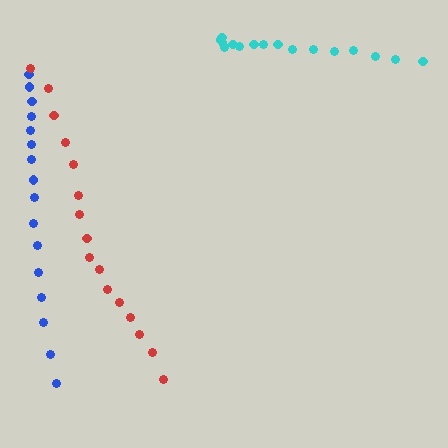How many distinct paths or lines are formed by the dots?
There are 3 distinct paths.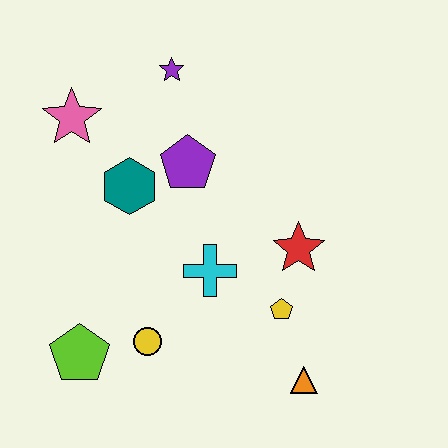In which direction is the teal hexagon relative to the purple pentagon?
The teal hexagon is to the left of the purple pentagon.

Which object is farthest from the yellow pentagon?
The pink star is farthest from the yellow pentagon.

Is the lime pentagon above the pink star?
No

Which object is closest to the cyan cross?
The yellow pentagon is closest to the cyan cross.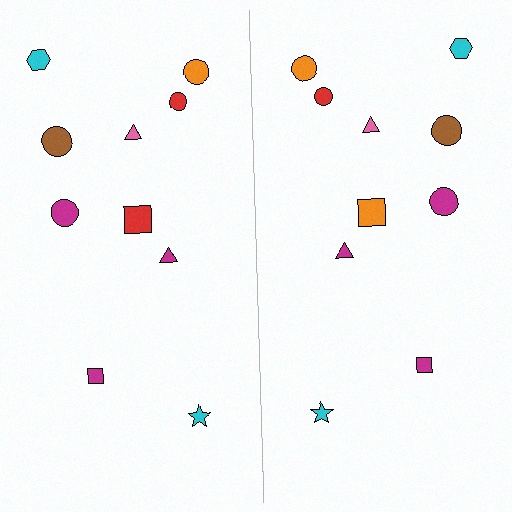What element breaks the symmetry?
The orange square on the right side breaks the symmetry — its mirror counterpart is red.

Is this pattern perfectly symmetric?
No, the pattern is not perfectly symmetric. The orange square on the right side breaks the symmetry — its mirror counterpart is red.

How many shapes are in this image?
There are 20 shapes in this image.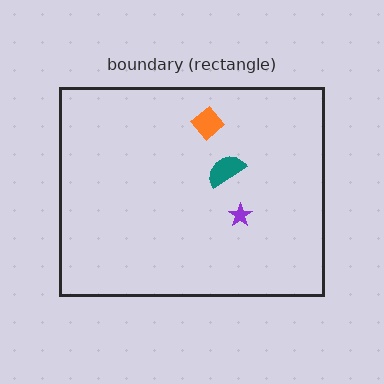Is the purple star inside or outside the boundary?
Inside.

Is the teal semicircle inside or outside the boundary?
Inside.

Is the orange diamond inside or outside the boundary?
Inside.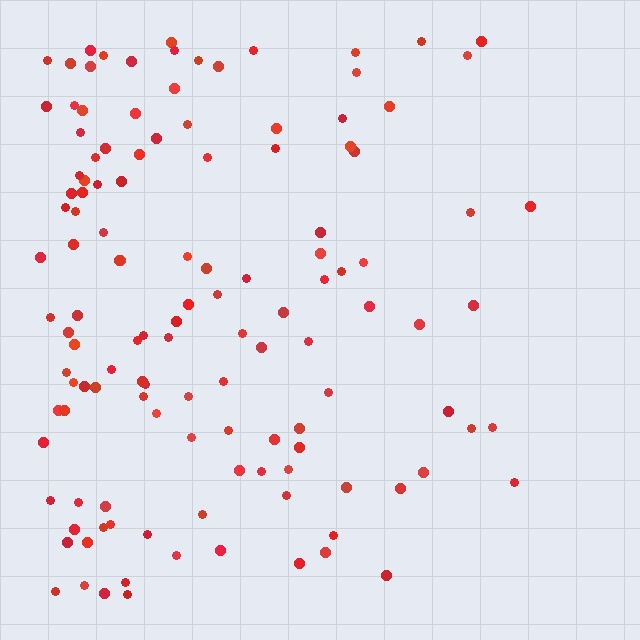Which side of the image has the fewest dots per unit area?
The right.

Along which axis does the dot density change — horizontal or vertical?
Horizontal.